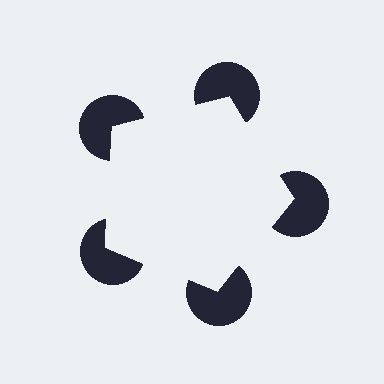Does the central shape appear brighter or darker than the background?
It typically appears slightly brighter than the background, even though no actual brightness change is drawn.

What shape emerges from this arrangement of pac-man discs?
An illusory pentagon — its edges are inferred from the aligned wedge cuts in the pac-man discs, not physically drawn.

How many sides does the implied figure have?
5 sides.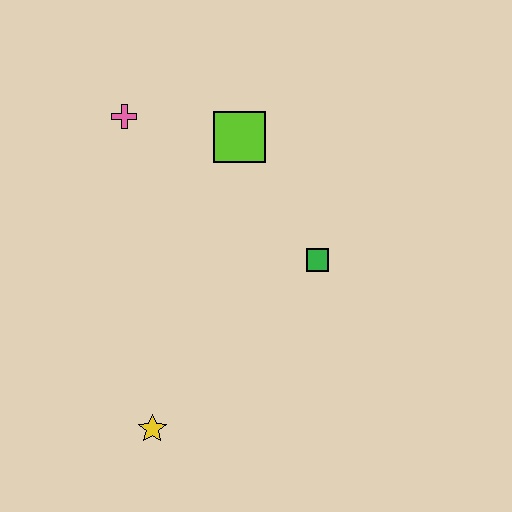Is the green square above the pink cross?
No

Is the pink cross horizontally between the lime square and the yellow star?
No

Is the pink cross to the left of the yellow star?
Yes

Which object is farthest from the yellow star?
The pink cross is farthest from the yellow star.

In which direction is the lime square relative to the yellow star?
The lime square is above the yellow star.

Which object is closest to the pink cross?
The lime square is closest to the pink cross.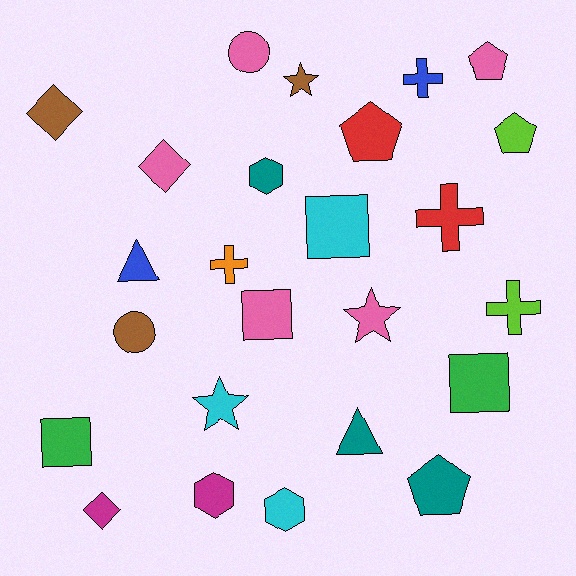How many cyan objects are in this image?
There are 3 cyan objects.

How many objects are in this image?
There are 25 objects.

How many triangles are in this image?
There are 2 triangles.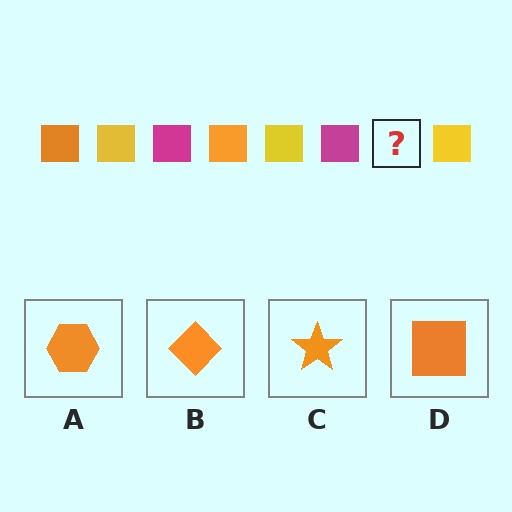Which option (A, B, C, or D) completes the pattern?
D.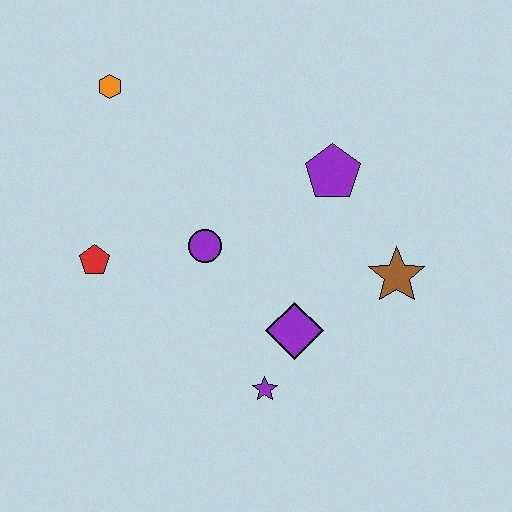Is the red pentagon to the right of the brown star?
No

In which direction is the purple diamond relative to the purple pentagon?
The purple diamond is below the purple pentagon.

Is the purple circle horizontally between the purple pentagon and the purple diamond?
No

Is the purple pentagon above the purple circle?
Yes